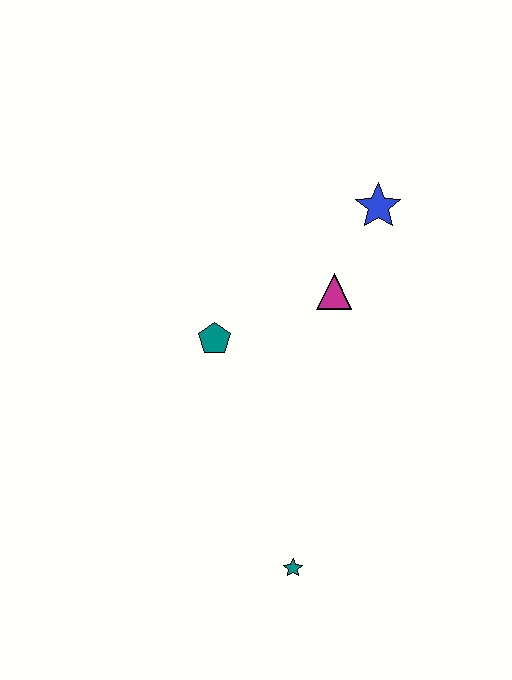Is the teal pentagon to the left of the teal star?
Yes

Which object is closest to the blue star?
The magenta triangle is closest to the blue star.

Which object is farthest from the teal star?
The blue star is farthest from the teal star.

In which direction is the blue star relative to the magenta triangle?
The blue star is above the magenta triangle.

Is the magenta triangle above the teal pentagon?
Yes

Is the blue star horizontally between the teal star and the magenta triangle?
No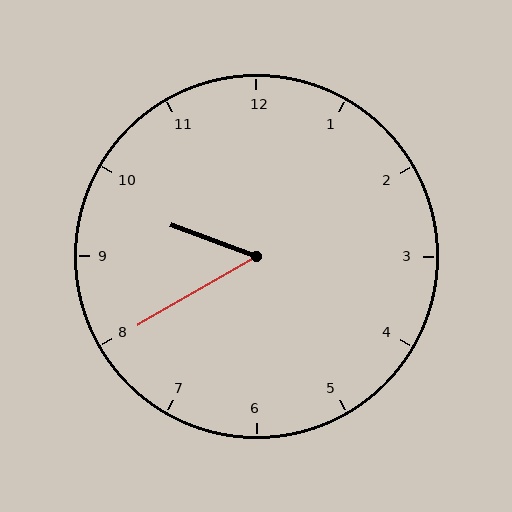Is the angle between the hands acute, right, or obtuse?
It is acute.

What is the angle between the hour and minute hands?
Approximately 50 degrees.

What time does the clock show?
9:40.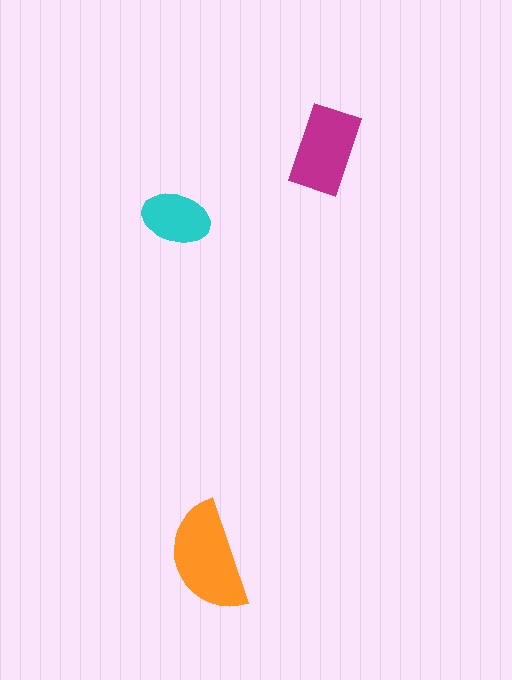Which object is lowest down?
The orange semicircle is bottommost.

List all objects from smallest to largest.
The cyan ellipse, the magenta rectangle, the orange semicircle.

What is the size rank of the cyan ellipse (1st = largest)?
3rd.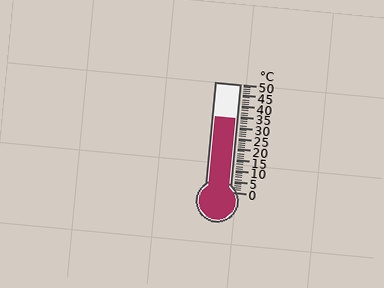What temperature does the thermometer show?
The thermometer shows approximately 34°C.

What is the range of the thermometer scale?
The thermometer scale ranges from 0°C to 50°C.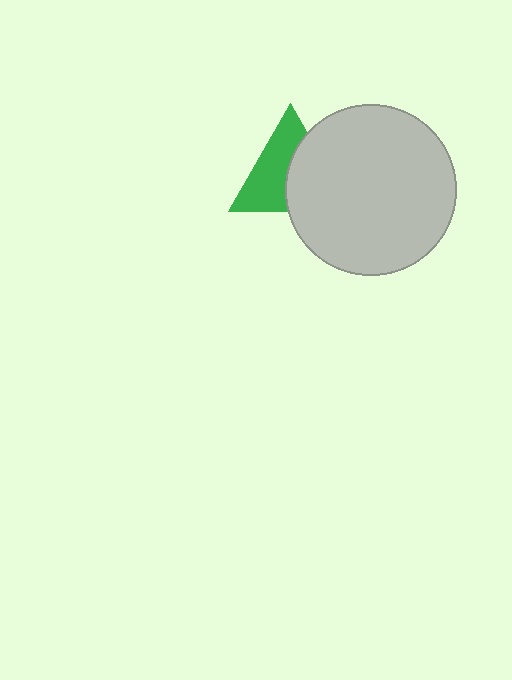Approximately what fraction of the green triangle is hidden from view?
Roughly 46% of the green triangle is hidden behind the light gray circle.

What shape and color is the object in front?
The object in front is a light gray circle.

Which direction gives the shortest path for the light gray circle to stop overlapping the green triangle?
Moving right gives the shortest separation.